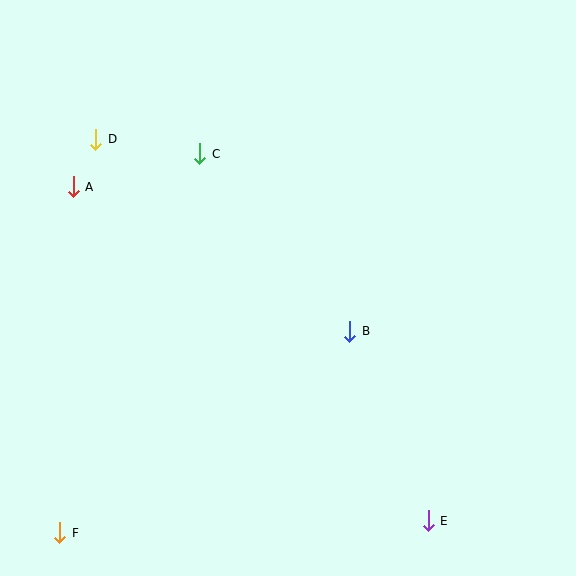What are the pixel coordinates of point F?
Point F is at (60, 533).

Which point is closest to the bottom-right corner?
Point E is closest to the bottom-right corner.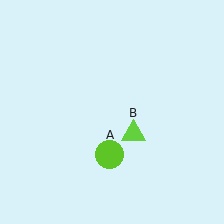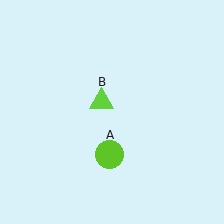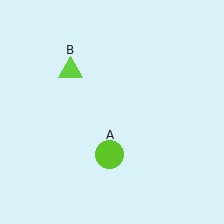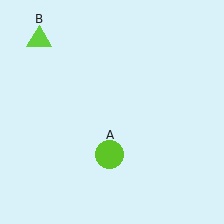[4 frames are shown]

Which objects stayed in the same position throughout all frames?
Lime circle (object A) remained stationary.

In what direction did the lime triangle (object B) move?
The lime triangle (object B) moved up and to the left.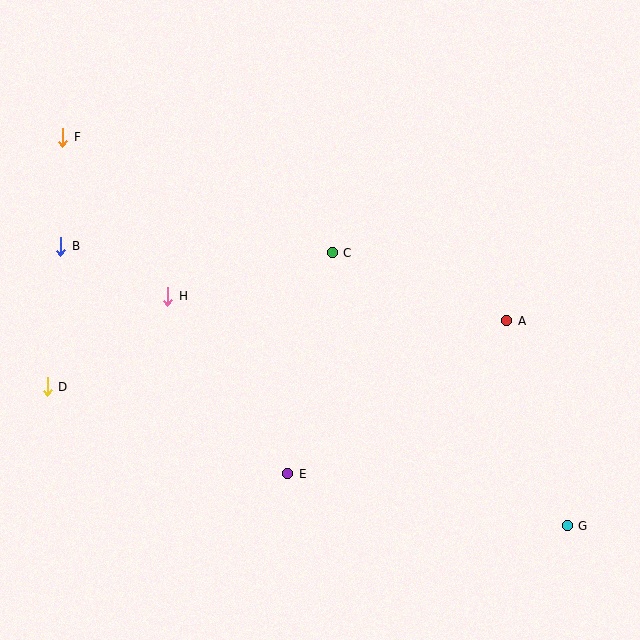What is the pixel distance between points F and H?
The distance between F and H is 190 pixels.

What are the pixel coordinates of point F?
Point F is at (63, 137).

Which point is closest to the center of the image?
Point C at (332, 253) is closest to the center.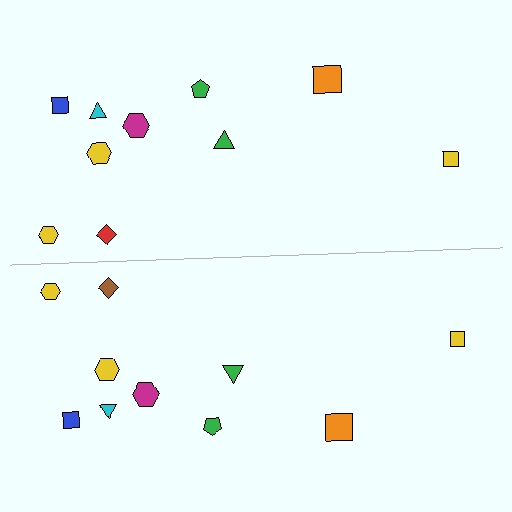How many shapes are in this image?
There are 20 shapes in this image.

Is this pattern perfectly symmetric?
No, the pattern is not perfectly symmetric. The brown diamond on the bottom side breaks the symmetry — its mirror counterpart is red.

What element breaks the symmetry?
The brown diamond on the bottom side breaks the symmetry — its mirror counterpart is red.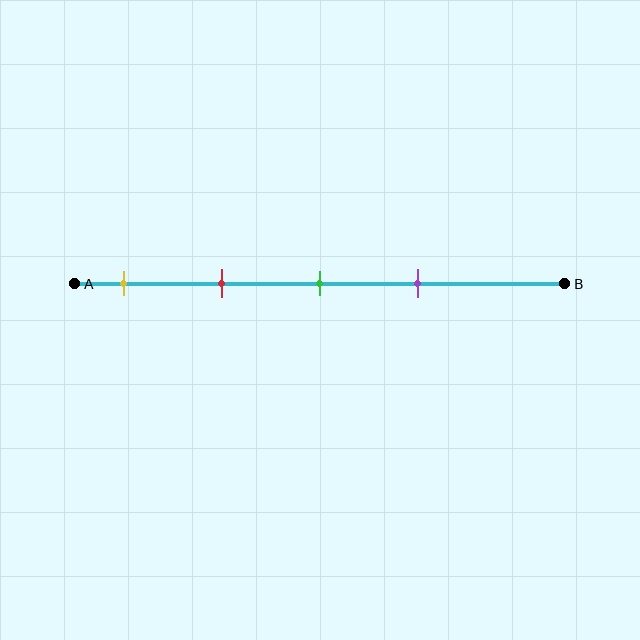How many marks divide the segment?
There are 4 marks dividing the segment.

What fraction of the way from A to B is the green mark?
The green mark is approximately 50% (0.5) of the way from A to B.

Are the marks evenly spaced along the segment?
Yes, the marks are approximately evenly spaced.